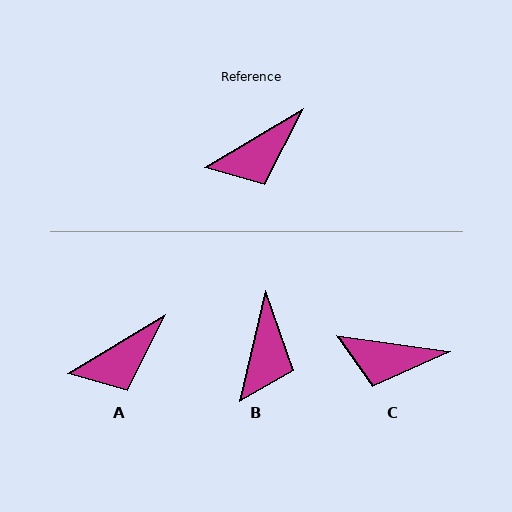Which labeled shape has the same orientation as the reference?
A.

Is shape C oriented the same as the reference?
No, it is off by about 39 degrees.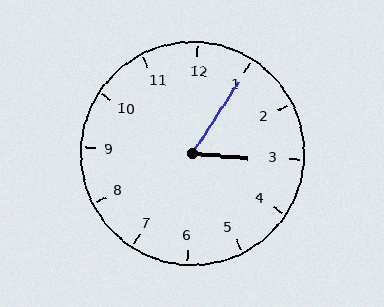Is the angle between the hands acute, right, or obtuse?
It is acute.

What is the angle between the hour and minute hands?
Approximately 62 degrees.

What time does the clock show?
3:05.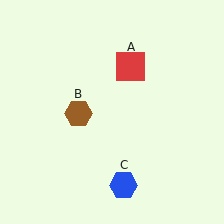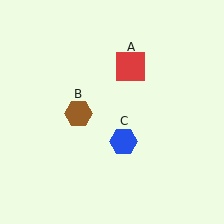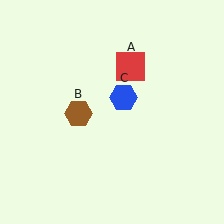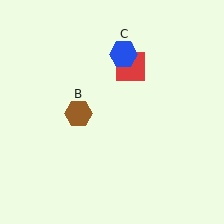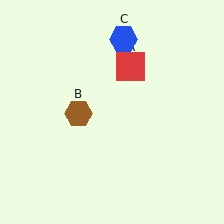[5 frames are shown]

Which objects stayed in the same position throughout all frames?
Red square (object A) and brown hexagon (object B) remained stationary.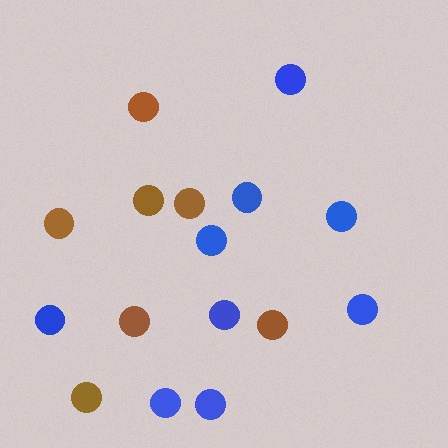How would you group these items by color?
There are 2 groups: one group of brown circles (7) and one group of blue circles (9).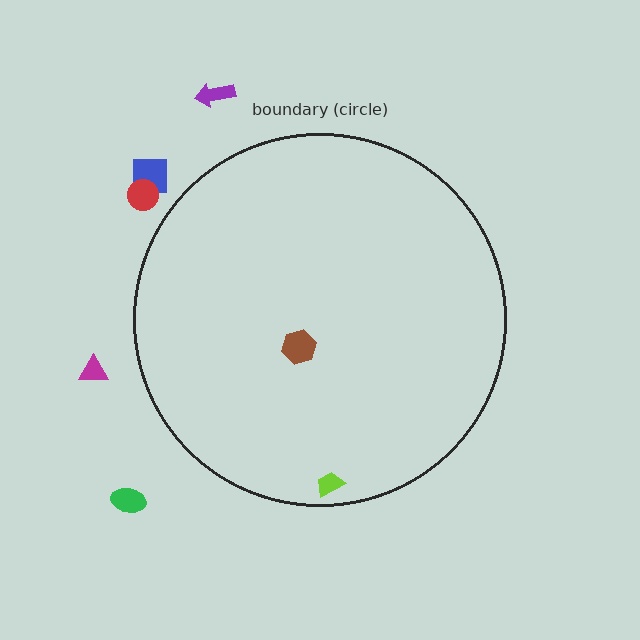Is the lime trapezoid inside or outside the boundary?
Inside.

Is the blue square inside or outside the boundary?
Outside.